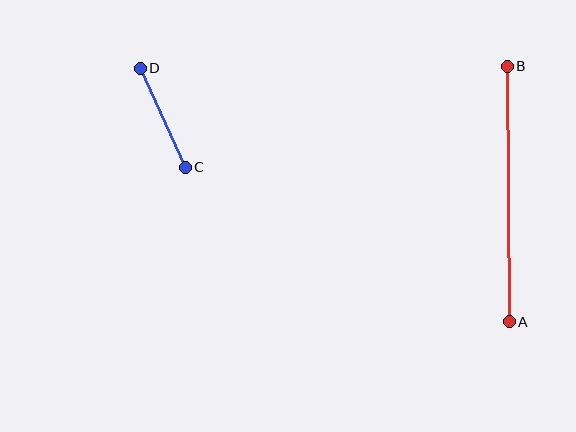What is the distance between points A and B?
The distance is approximately 256 pixels.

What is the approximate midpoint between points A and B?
The midpoint is at approximately (508, 194) pixels.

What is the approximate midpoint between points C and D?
The midpoint is at approximately (163, 118) pixels.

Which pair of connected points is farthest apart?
Points A and B are farthest apart.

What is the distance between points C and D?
The distance is approximately 109 pixels.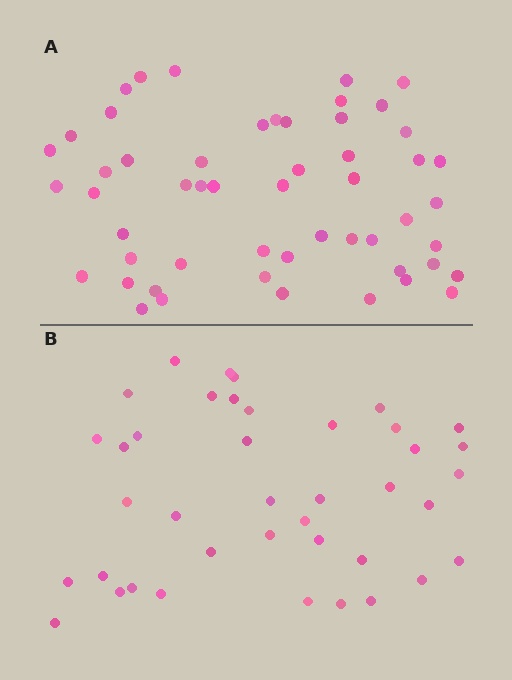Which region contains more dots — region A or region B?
Region A (the top region) has more dots.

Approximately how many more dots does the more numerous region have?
Region A has approximately 15 more dots than region B.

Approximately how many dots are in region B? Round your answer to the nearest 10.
About 40 dots.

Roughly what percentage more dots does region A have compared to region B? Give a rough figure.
About 30% more.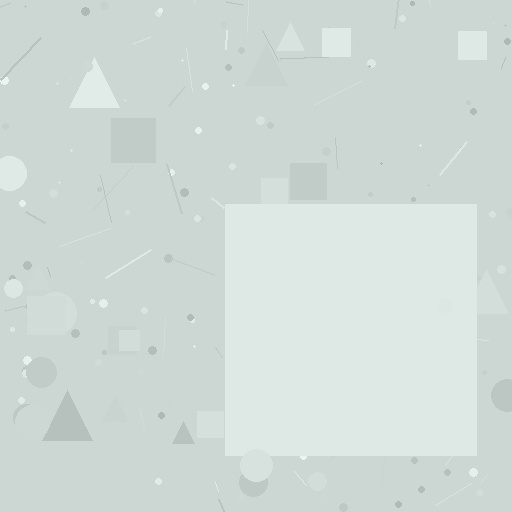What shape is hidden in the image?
A square is hidden in the image.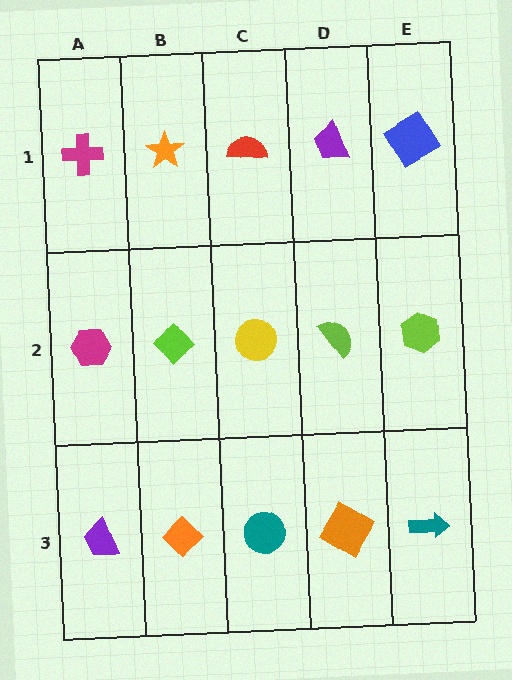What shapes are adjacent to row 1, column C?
A yellow circle (row 2, column C), an orange star (row 1, column B), a purple trapezoid (row 1, column D).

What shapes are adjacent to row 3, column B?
A lime diamond (row 2, column B), a purple trapezoid (row 3, column A), a teal circle (row 3, column C).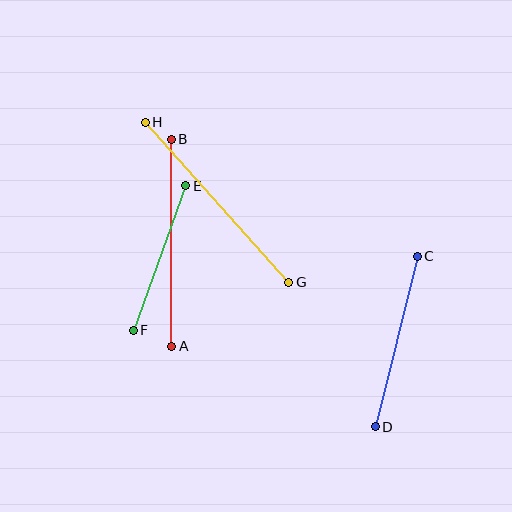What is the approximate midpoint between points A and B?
The midpoint is at approximately (171, 243) pixels.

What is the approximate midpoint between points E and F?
The midpoint is at approximately (160, 258) pixels.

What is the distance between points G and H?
The distance is approximately 215 pixels.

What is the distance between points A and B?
The distance is approximately 207 pixels.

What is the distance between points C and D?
The distance is approximately 175 pixels.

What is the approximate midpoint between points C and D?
The midpoint is at approximately (396, 341) pixels.